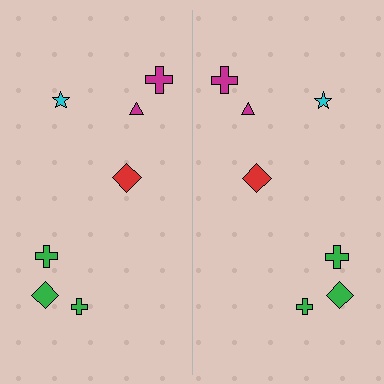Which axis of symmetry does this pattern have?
The pattern has a vertical axis of symmetry running through the center of the image.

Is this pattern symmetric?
Yes, this pattern has bilateral (reflection) symmetry.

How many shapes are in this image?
There are 14 shapes in this image.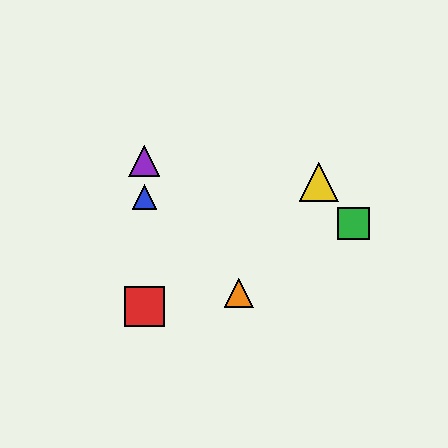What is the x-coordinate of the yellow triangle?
The yellow triangle is at x≈319.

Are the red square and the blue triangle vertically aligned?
Yes, both are at x≈144.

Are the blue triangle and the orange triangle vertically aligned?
No, the blue triangle is at x≈144 and the orange triangle is at x≈239.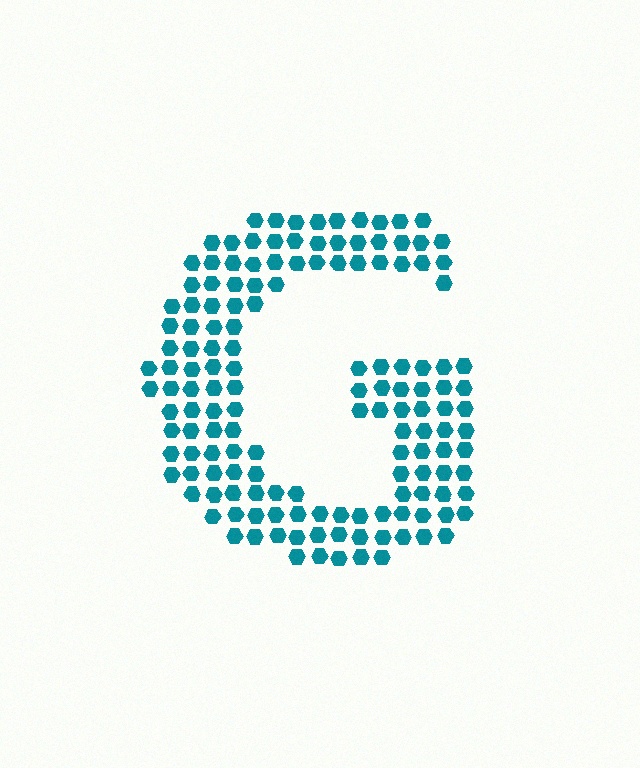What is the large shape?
The large shape is the letter G.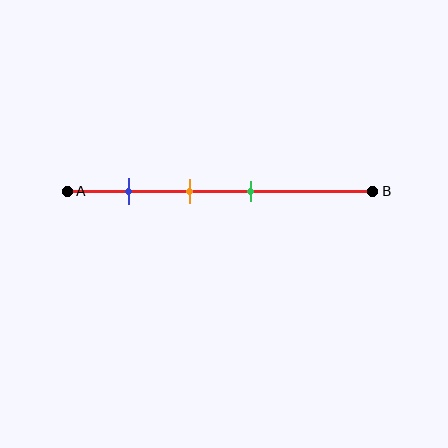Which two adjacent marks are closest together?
The orange and green marks are the closest adjacent pair.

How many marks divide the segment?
There are 3 marks dividing the segment.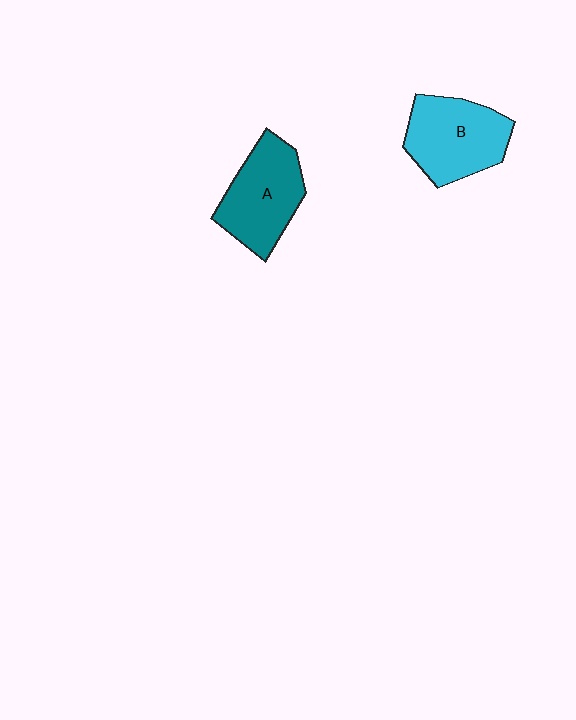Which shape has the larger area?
Shape B (cyan).